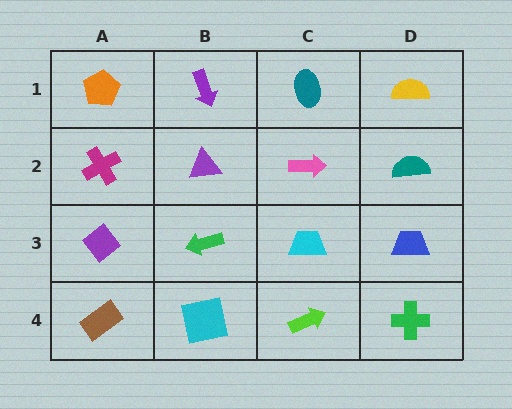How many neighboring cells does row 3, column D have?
3.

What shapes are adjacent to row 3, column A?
A magenta cross (row 2, column A), a brown rectangle (row 4, column A), a green arrow (row 3, column B).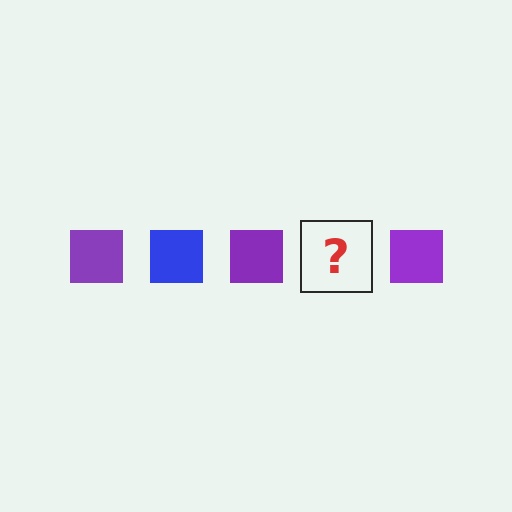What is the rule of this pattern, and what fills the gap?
The rule is that the pattern cycles through purple, blue squares. The gap should be filled with a blue square.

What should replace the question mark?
The question mark should be replaced with a blue square.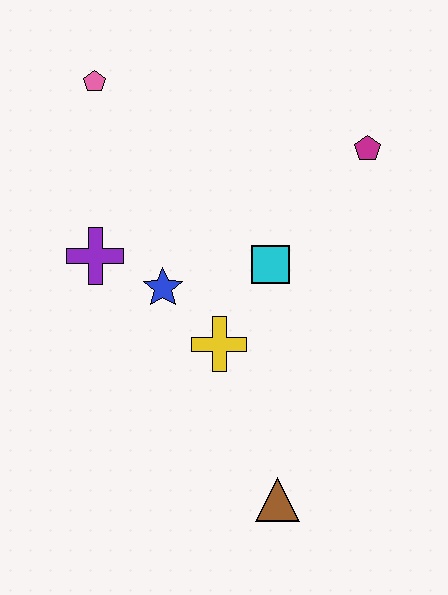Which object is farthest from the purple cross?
The brown triangle is farthest from the purple cross.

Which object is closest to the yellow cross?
The blue star is closest to the yellow cross.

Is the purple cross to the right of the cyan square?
No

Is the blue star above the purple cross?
No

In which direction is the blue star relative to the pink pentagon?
The blue star is below the pink pentagon.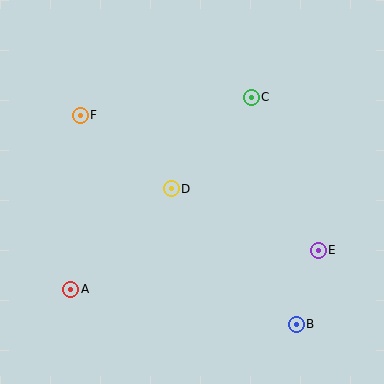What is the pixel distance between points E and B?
The distance between E and B is 77 pixels.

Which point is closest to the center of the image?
Point D at (171, 189) is closest to the center.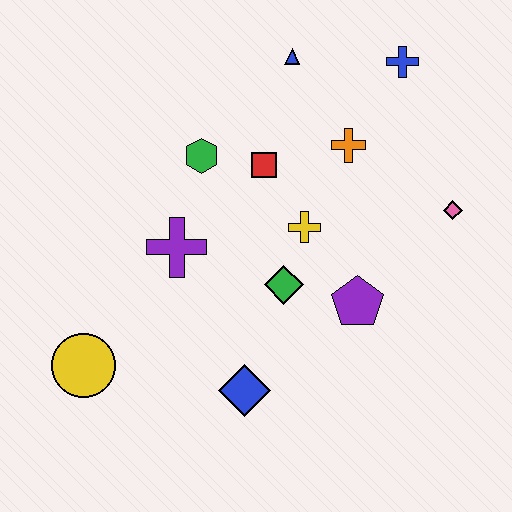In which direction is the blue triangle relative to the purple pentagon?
The blue triangle is above the purple pentagon.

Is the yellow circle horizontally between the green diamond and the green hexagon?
No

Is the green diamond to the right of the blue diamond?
Yes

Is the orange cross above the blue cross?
No